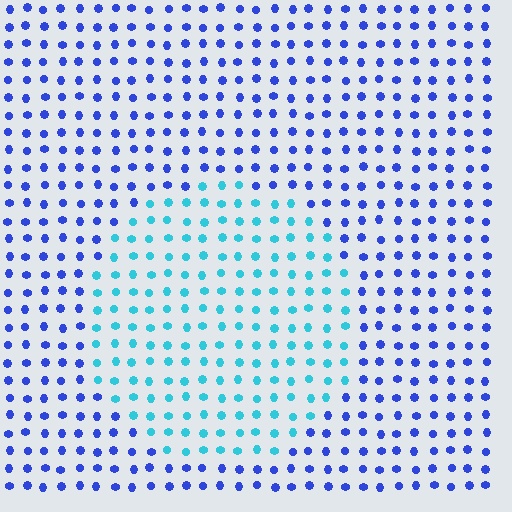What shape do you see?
I see a circle.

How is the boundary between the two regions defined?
The boundary is defined purely by a slight shift in hue (about 46 degrees). Spacing, size, and orientation are identical on both sides.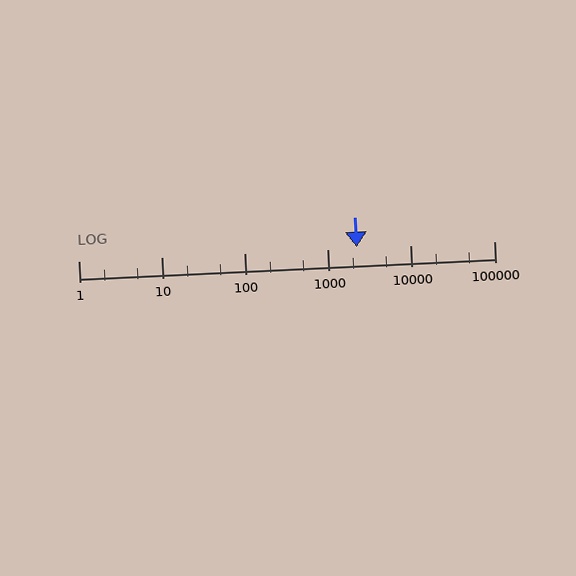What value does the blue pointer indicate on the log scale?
The pointer indicates approximately 2200.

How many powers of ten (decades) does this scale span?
The scale spans 5 decades, from 1 to 100000.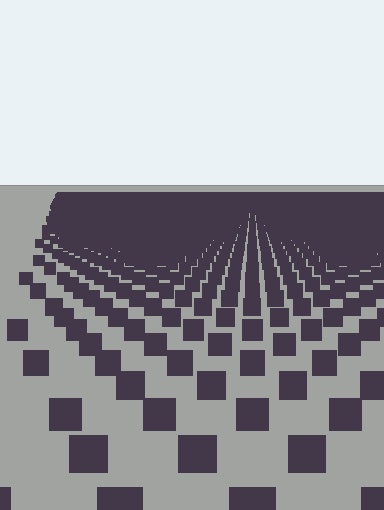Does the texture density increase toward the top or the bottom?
Density increases toward the top.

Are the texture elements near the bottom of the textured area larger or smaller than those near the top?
Larger. Near the bottom, elements are closer to the viewer and appear at a bigger on-screen size.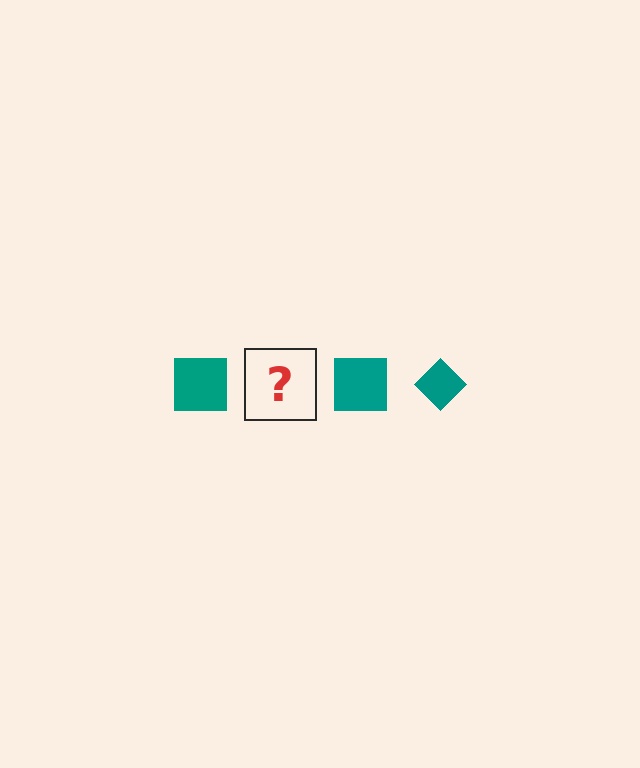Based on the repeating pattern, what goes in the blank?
The blank should be a teal diamond.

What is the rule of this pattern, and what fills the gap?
The rule is that the pattern cycles through square, diamond shapes in teal. The gap should be filled with a teal diamond.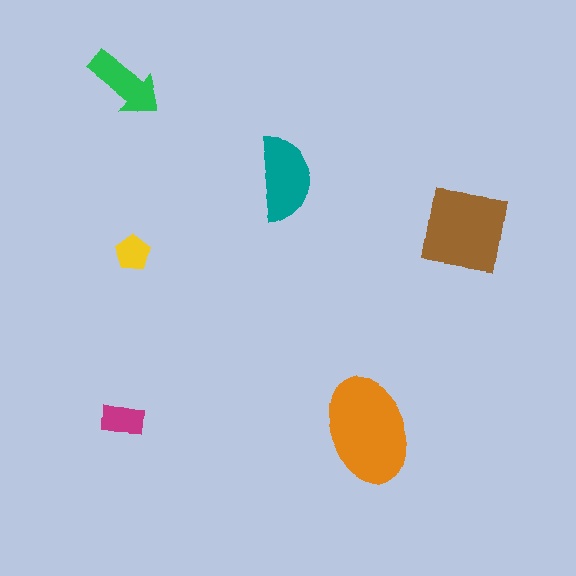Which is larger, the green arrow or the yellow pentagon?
The green arrow.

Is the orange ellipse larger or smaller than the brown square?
Larger.